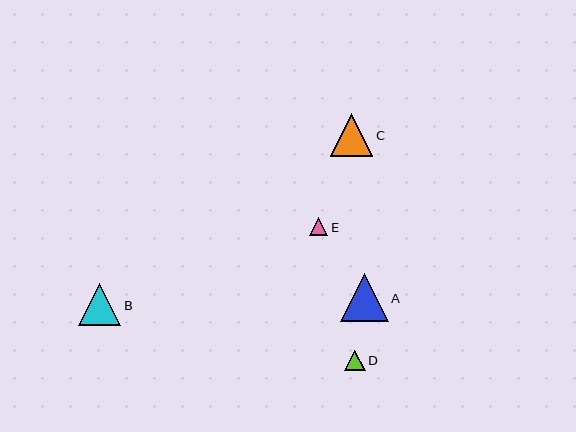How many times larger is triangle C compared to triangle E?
Triangle C is approximately 2.3 times the size of triangle E.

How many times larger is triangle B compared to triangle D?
Triangle B is approximately 2.1 times the size of triangle D.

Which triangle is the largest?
Triangle A is the largest with a size of approximately 48 pixels.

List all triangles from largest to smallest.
From largest to smallest: A, C, B, D, E.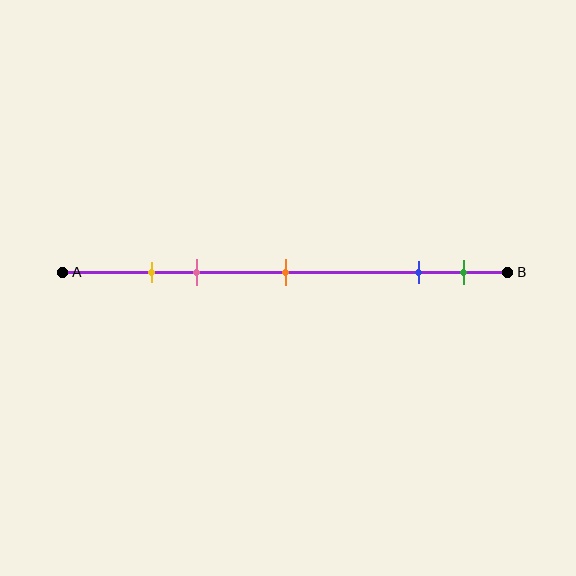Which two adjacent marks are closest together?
The yellow and pink marks are the closest adjacent pair.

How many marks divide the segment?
There are 5 marks dividing the segment.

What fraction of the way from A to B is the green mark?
The green mark is approximately 90% (0.9) of the way from A to B.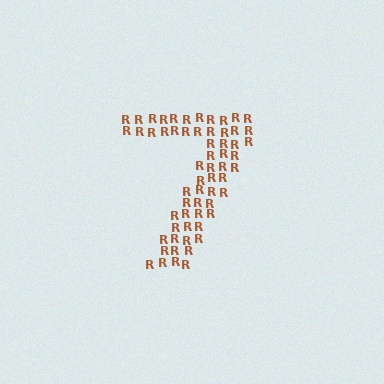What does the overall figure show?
The overall figure shows the digit 7.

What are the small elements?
The small elements are letter R's.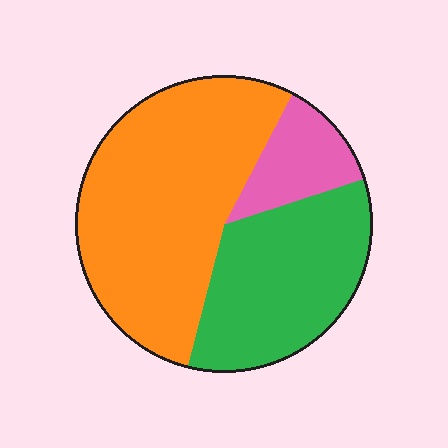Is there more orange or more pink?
Orange.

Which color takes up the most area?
Orange, at roughly 55%.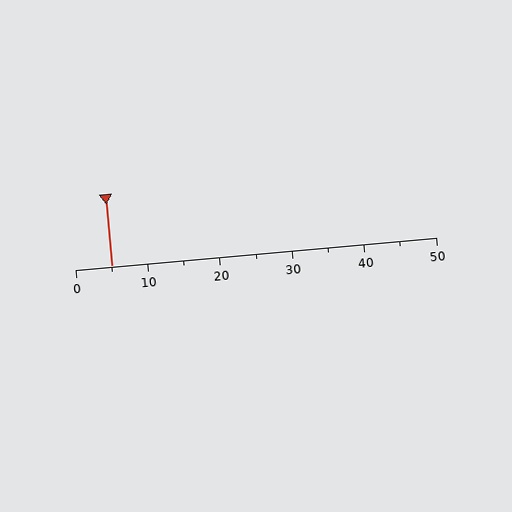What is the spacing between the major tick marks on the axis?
The major ticks are spaced 10 apart.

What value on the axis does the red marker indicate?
The marker indicates approximately 5.